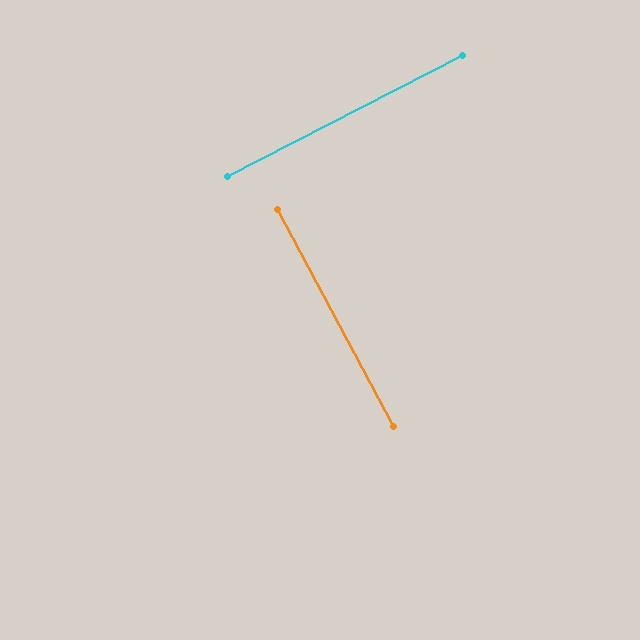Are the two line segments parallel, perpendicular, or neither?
Perpendicular — they meet at approximately 89°.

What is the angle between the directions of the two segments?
Approximately 89 degrees.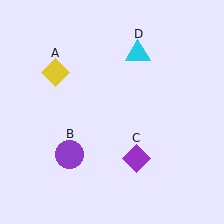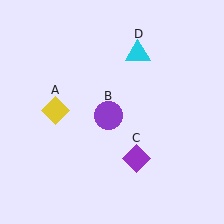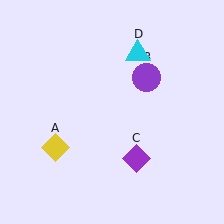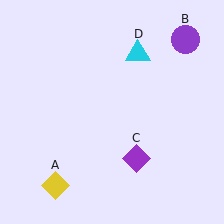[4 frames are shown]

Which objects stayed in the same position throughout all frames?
Purple diamond (object C) and cyan triangle (object D) remained stationary.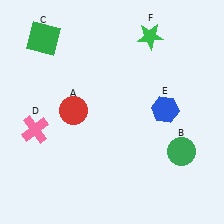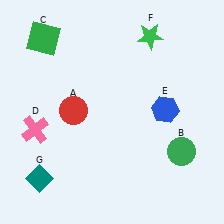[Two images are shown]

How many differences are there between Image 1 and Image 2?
There is 1 difference between the two images.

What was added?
A teal diamond (G) was added in Image 2.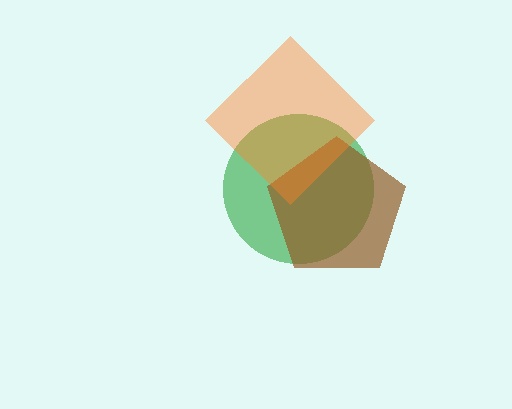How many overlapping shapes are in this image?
There are 3 overlapping shapes in the image.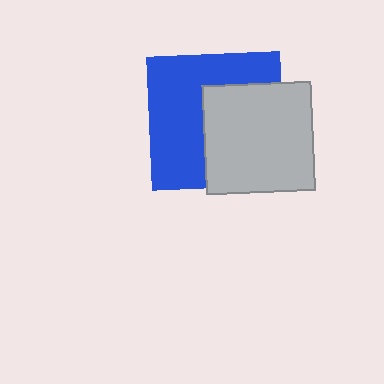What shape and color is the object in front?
The object in front is a light gray square.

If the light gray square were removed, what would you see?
You would see the complete blue square.